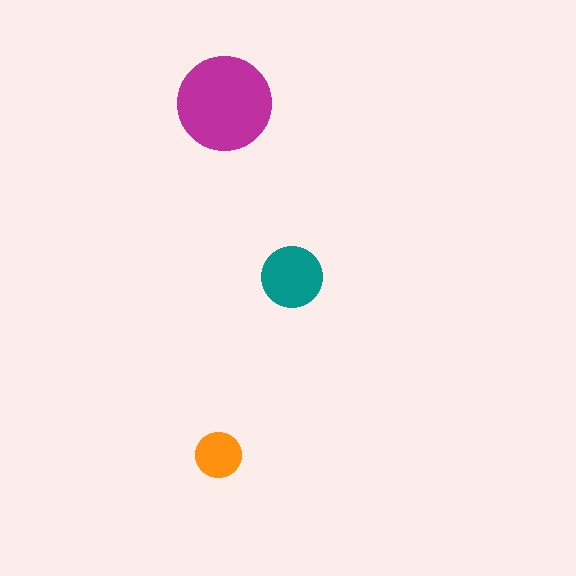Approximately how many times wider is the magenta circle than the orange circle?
About 2 times wider.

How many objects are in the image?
There are 3 objects in the image.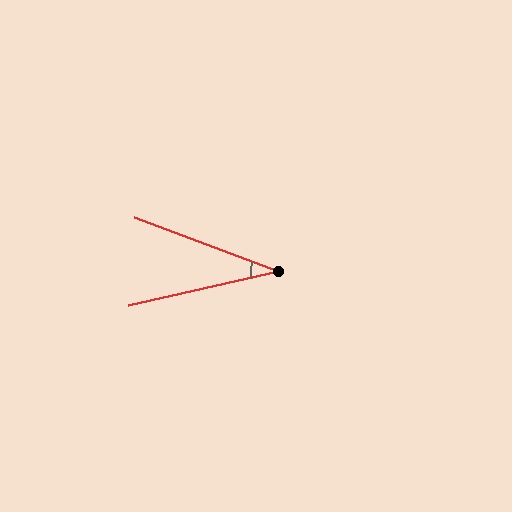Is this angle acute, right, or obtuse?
It is acute.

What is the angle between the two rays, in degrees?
Approximately 33 degrees.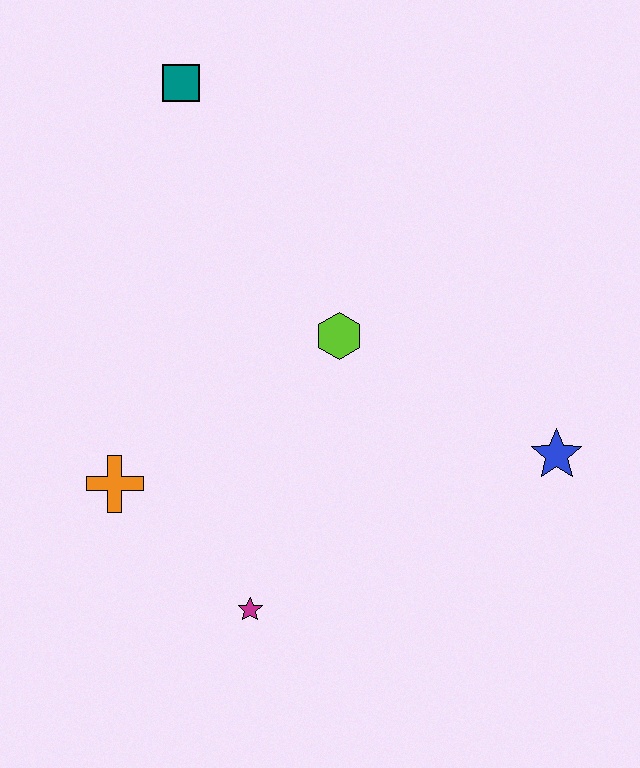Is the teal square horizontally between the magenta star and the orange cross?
Yes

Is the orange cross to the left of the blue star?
Yes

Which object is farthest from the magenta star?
The teal square is farthest from the magenta star.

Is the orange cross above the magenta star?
Yes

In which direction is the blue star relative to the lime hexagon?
The blue star is to the right of the lime hexagon.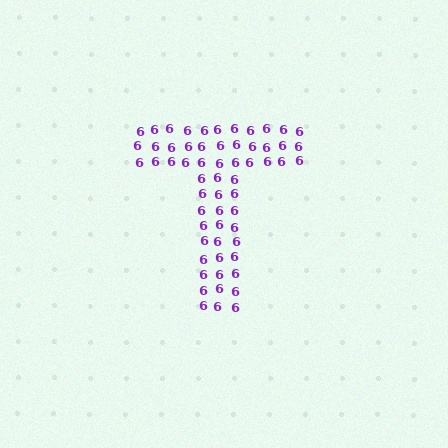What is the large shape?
The large shape is the letter T.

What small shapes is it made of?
It is made of small digit 6's.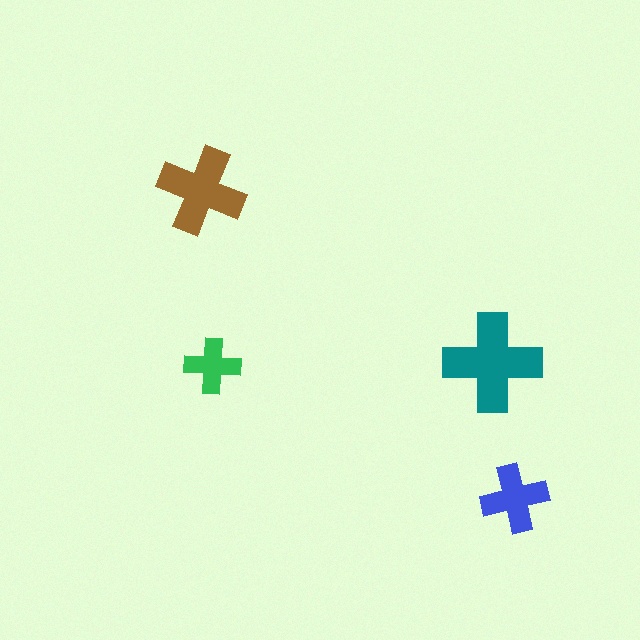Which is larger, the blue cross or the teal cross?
The teal one.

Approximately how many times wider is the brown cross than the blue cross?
About 1.5 times wider.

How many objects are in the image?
There are 4 objects in the image.